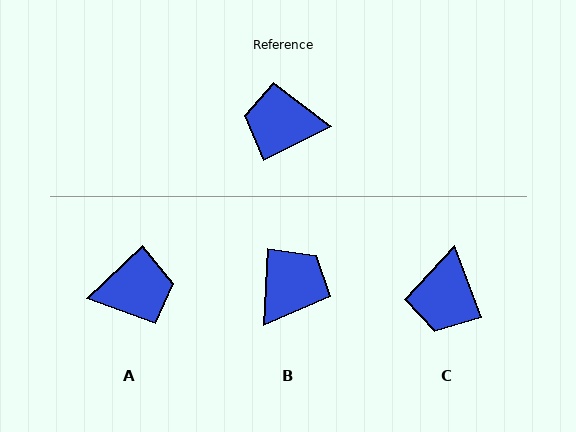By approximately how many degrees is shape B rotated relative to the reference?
Approximately 120 degrees clockwise.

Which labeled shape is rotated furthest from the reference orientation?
A, about 163 degrees away.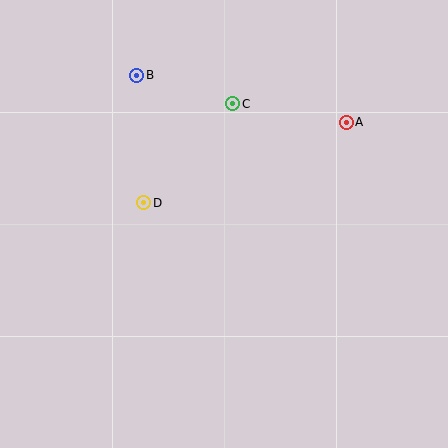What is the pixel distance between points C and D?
The distance between C and D is 133 pixels.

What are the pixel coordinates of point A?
Point A is at (346, 122).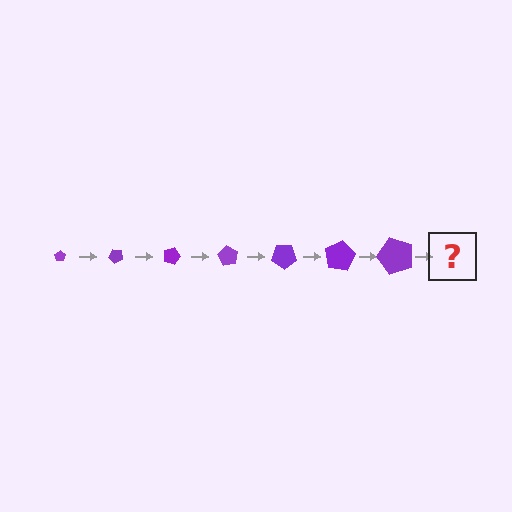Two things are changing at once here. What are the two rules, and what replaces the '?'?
The two rules are that the pentagon grows larger each step and it rotates 45 degrees each step. The '?' should be a pentagon, larger than the previous one and rotated 315 degrees from the start.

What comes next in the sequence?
The next element should be a pentagon, larger than the previous one and rotated 315 degrees from the start.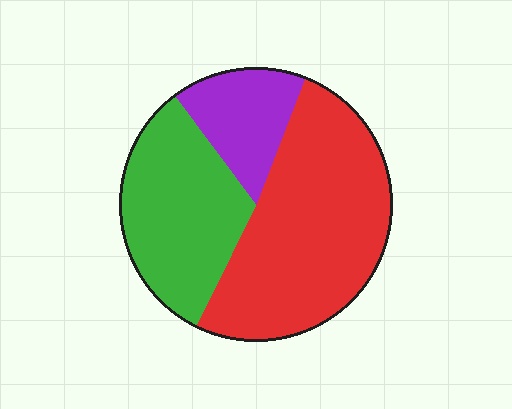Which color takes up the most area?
Red, at roughly 50%.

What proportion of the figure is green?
Green covers around 35% of the figure.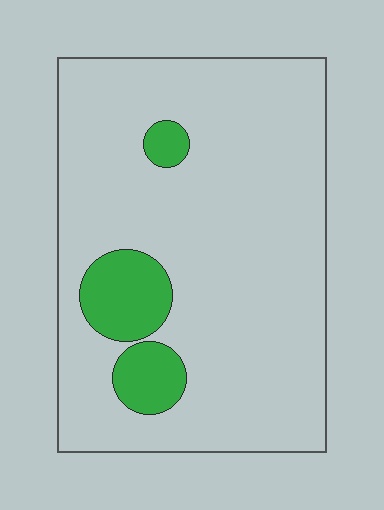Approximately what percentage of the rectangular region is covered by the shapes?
Approximately 10%.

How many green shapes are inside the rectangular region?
3.